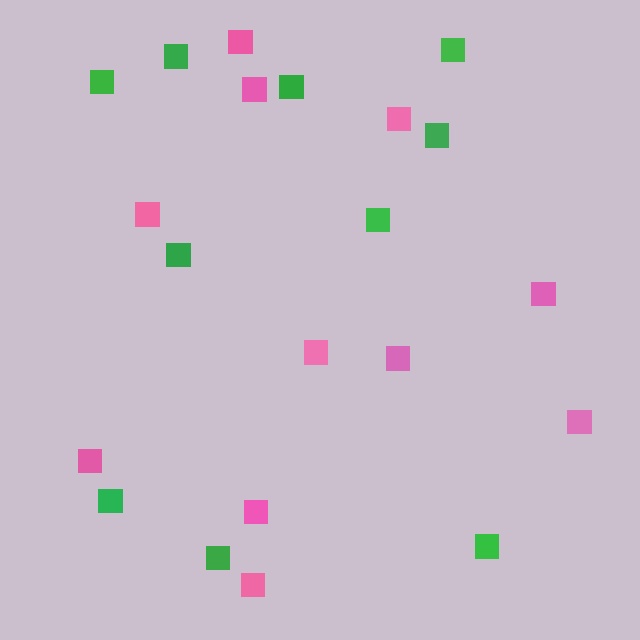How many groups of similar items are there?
There are 2 groups: one group of pink squares (11) and one group of green squares (10).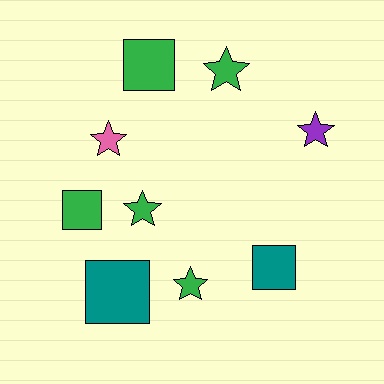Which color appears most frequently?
Green, with 5 objects.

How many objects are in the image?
There are 9 objects.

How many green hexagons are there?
There are no green hexagons.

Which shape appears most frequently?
Star, with 5 objects.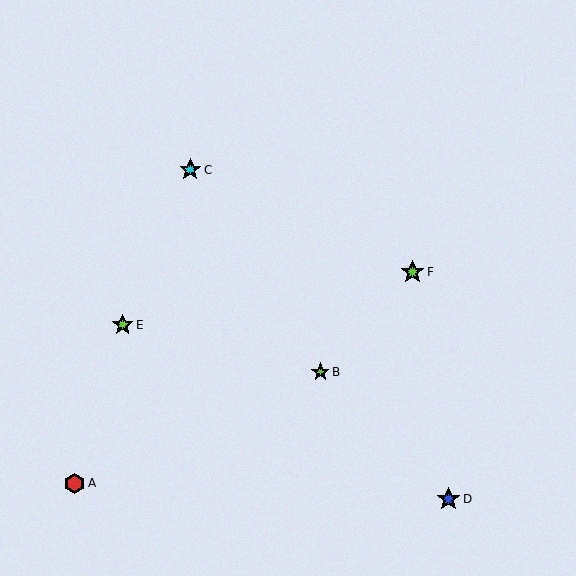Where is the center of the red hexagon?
The center of the red hexagon is at (74, 483).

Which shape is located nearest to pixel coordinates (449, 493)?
The blue star (labeled D) at (448, 499) is nearest to that location.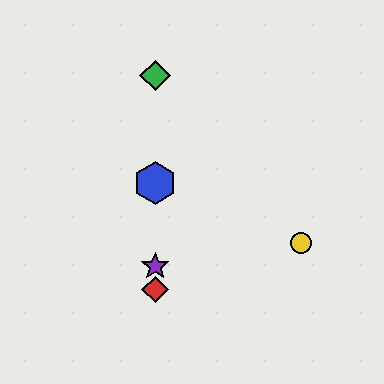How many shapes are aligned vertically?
4 shapes (the red diamond, the blue hexagon, the green diamond, the purple star) are aligned vertically.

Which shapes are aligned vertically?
The red diamond, the blue hexagon, the green diamond, the purple star are aligned vertically.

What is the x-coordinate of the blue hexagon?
The blue hexagon is at x≈155.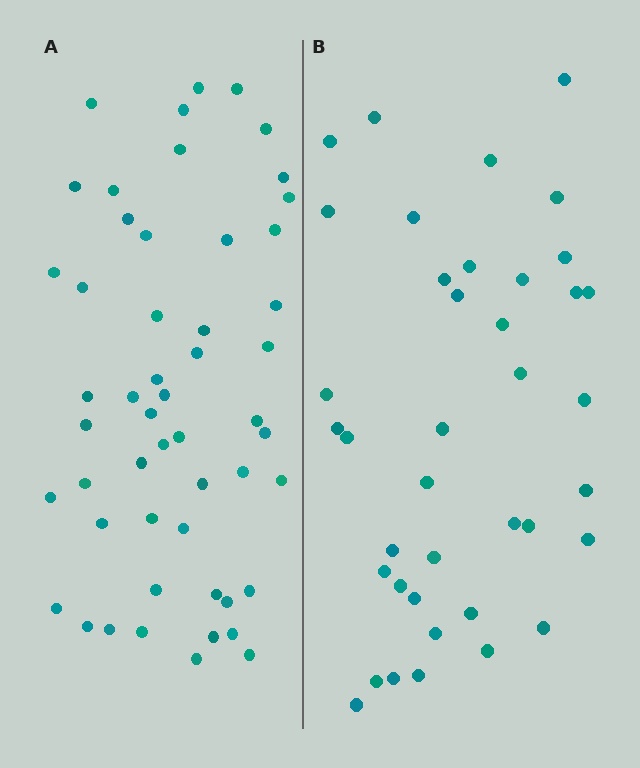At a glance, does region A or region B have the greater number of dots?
Region A (the left region) has more dots.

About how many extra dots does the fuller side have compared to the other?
Region A has approximately 15 more dots than region B.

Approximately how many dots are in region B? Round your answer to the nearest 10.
About 40 dots. (The exact count is 39, which rounds to 40.)